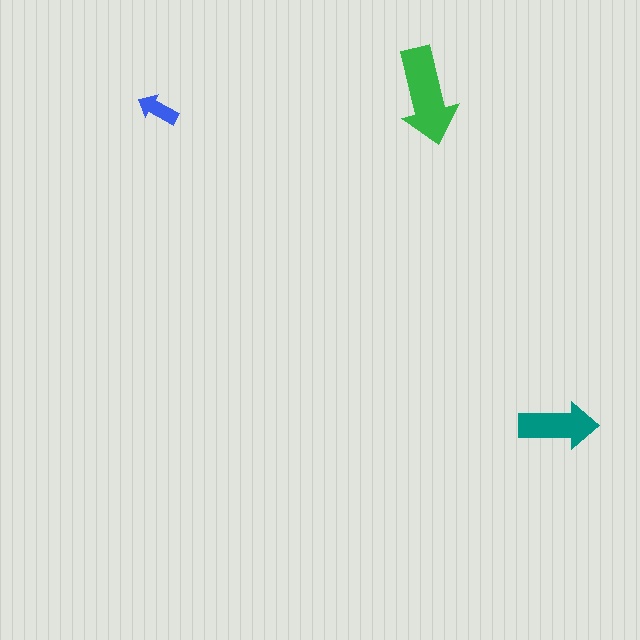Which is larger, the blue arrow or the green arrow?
The green one.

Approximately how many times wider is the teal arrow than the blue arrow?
About 2 times wider.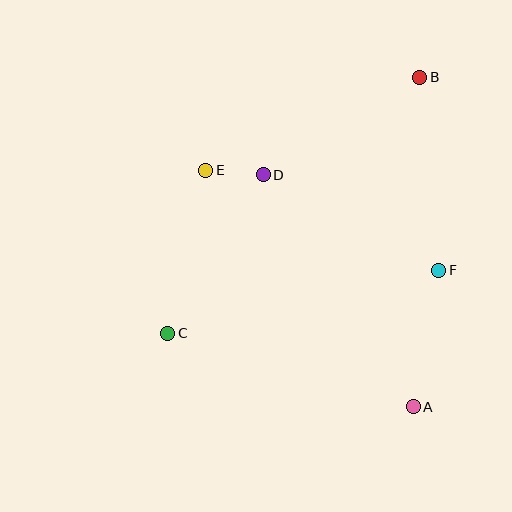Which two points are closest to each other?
Points D and E are closest to each other.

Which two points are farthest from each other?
Points B and C are farthest from each other.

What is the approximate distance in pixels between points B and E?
The distance between B and E is approximately 233 pixels.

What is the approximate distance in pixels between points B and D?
The distance between B and D is approximately 184 pixels.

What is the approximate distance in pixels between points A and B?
The distance between A and B is approximately 330 pixels.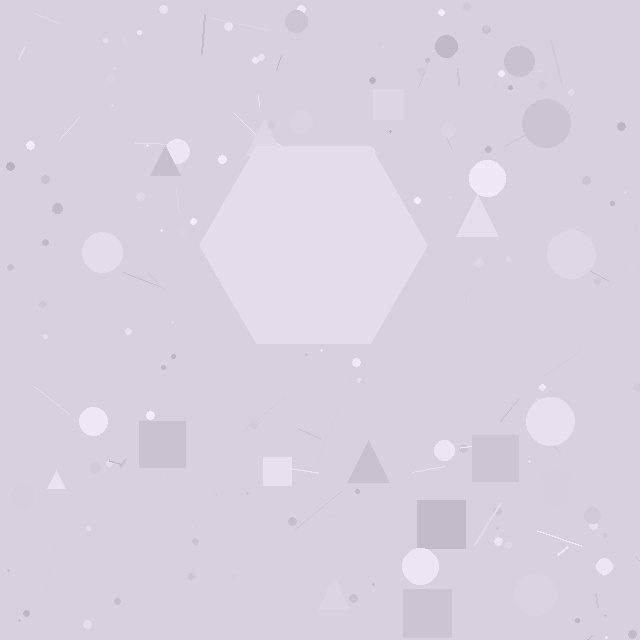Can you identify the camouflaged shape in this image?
The camouflaged shape is a hexagon.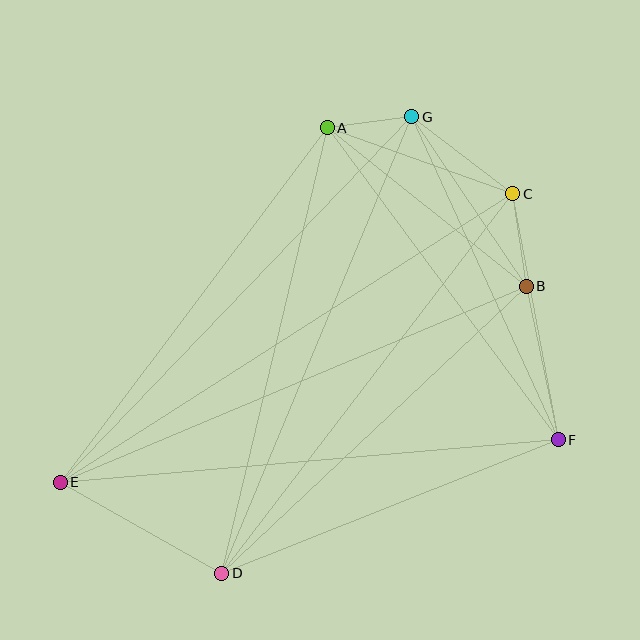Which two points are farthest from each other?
Points C and E are farthest from each other.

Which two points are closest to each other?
Points A and G are closest to each other.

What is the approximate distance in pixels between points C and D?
The distance between C and D is approximately 478 pixels.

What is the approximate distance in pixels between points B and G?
The distance between B and G is approximately 205 pixels.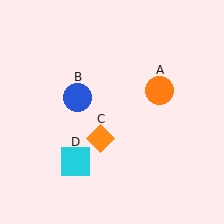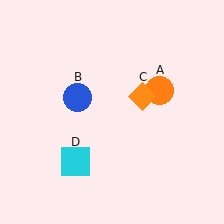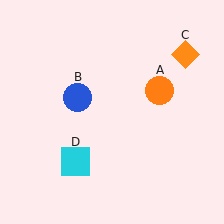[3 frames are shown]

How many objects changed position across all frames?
1 object changed position: orange diamond (object C).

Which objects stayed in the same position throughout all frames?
Orange circle (object A) and blue circle (object B) and cyan square (object D) remained stationary.